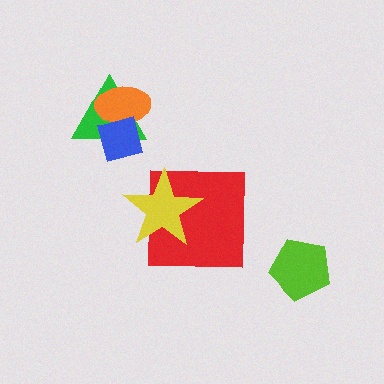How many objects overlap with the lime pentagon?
0 objects overlap with the lime pentagon.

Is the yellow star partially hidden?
No, no other shape covers it.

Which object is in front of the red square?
The yellow star is in front of the red square.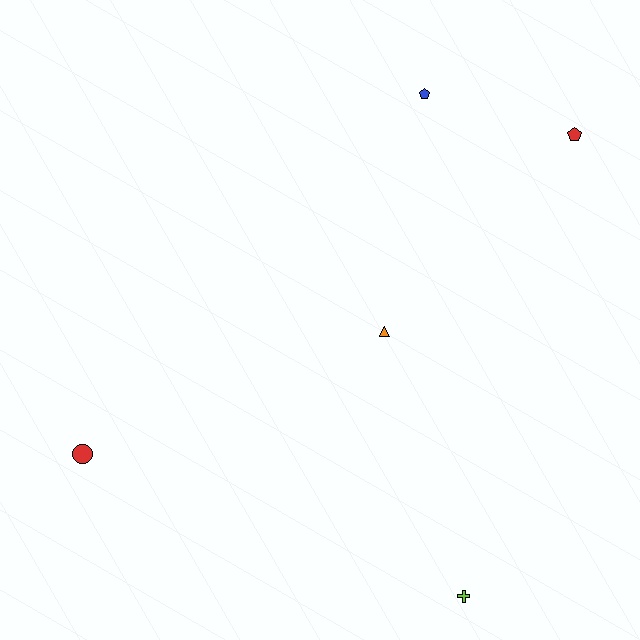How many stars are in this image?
There are no stars.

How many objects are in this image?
There are 5 objects.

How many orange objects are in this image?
There is 1 orange object.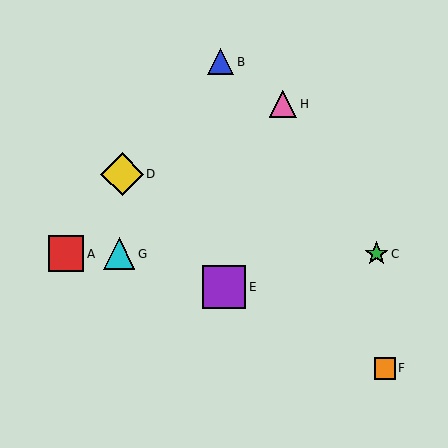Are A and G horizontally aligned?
Yes, both are at y≈254.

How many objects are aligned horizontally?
3 objects (A, C, G) are aligned horizontally.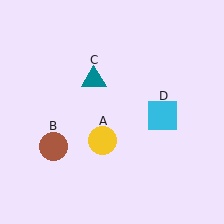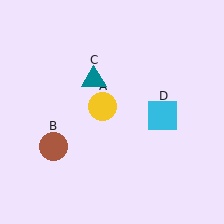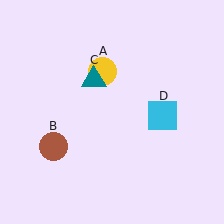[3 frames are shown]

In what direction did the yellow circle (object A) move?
The yellow circle (object A) moved up.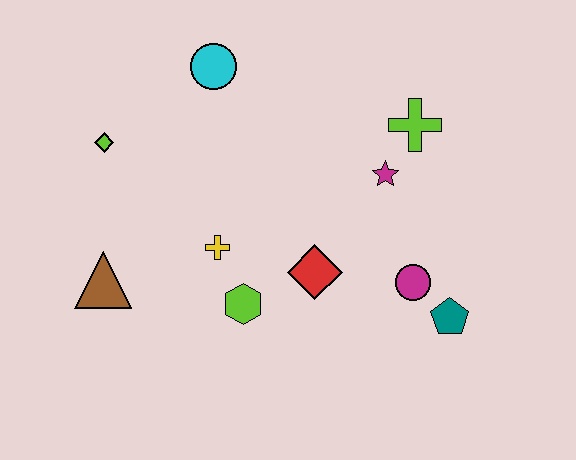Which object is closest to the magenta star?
The lime cross is closest to the magenta star.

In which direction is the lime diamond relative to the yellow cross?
The lime diamond is to the left of the yellow cross.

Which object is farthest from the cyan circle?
The teal pentagon is farthest from the cyan circle.